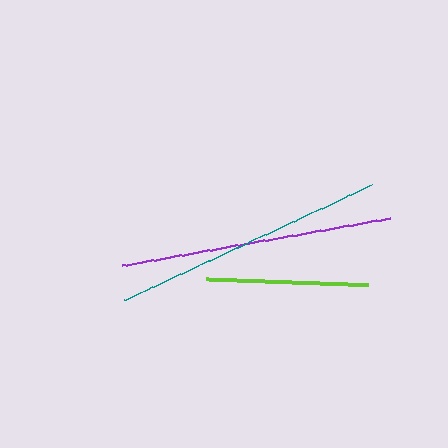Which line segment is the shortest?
The lime line is the shortest at approximately 162 pixels.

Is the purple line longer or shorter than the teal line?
The teal line is longer than the purple line.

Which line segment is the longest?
The teal line is the longest at approximately 273 pixels.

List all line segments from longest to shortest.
From longest to shortest: teal, purple, lime.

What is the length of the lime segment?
The lime segment is approximately 162 pixels long.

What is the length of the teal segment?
The teal segment is approximately 273 pixels long.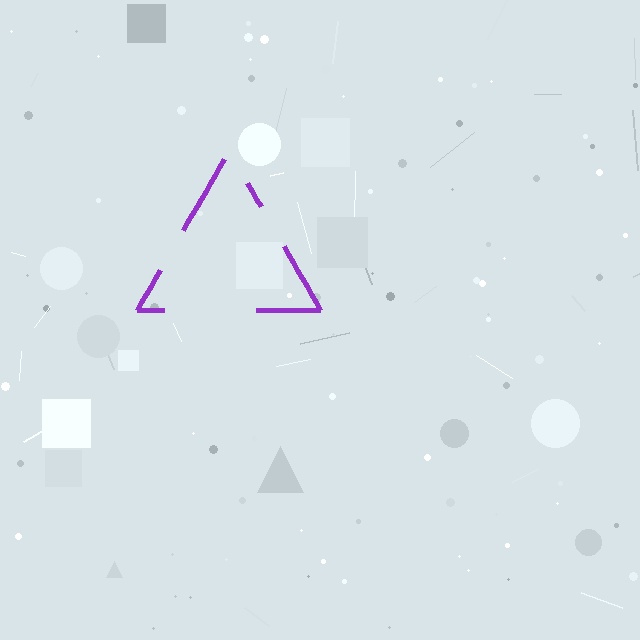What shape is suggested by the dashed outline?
The dashed outline suggests a triangle.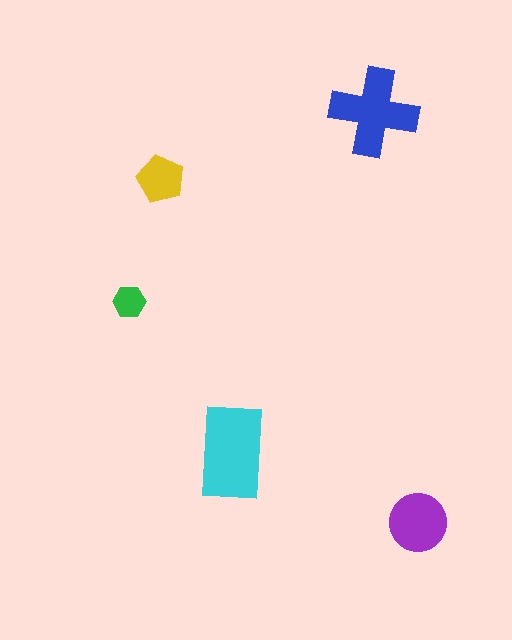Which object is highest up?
The blue cross is topmost.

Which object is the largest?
The cyan rectangle.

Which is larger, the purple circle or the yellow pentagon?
The purple circle.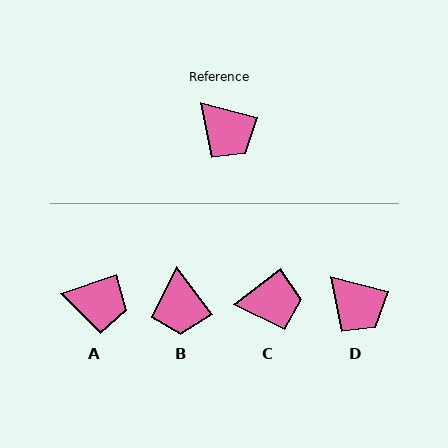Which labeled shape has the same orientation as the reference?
D.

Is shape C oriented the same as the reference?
No, it is off by about 53 degrees.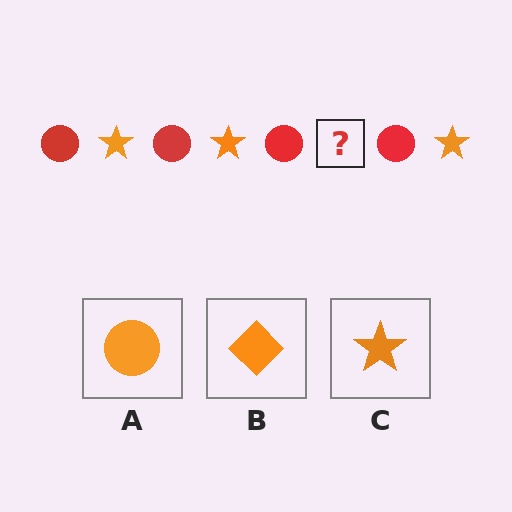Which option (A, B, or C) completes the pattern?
C.